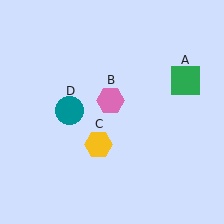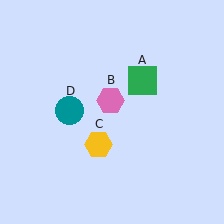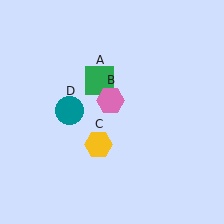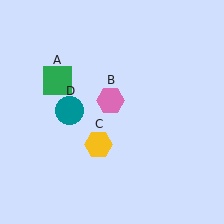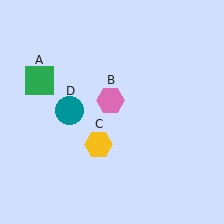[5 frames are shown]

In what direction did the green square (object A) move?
The green square (object A) moved left.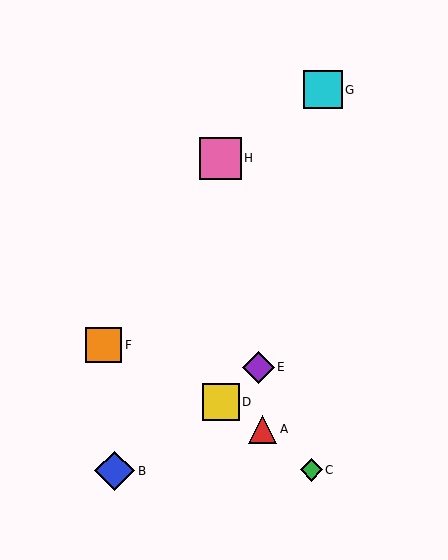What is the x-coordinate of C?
Object C is at x≈311.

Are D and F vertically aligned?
No, D is at x≈221 and F is at x≈104.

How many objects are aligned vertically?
2 objects (D, H) are aligned vertically.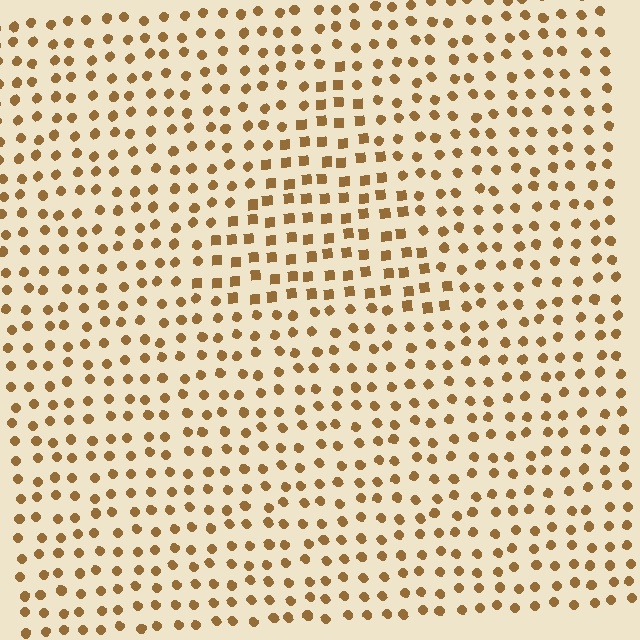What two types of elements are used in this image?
The image uses squares inside the triangle region and circles outside it.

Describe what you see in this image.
The image is filled with small brown elements arranged in a uniform grid. A triangle-shaped region contains squares, while the surrounding area contains circles. The boundary is defined purely by the change in element shape.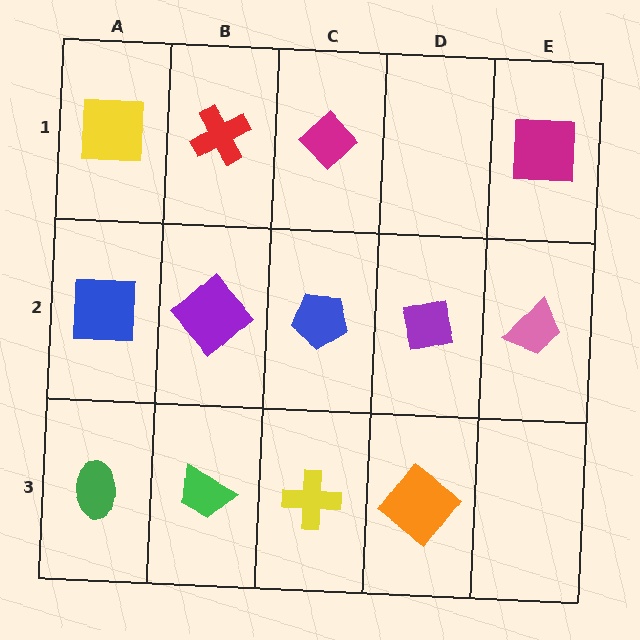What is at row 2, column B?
A purple diamond.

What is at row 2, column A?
A blue square.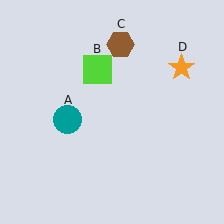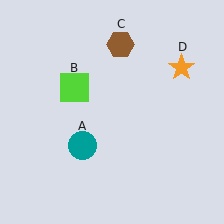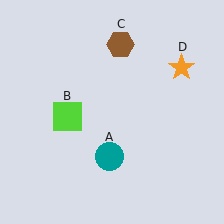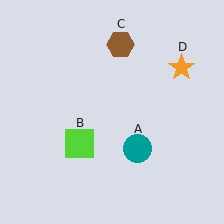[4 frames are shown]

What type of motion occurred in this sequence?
The teal circle (object A), lime square (object B) rotated counterclockwise around the center of the scene.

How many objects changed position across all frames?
2 objects changed position: teal circle (object A), lime square (object B).